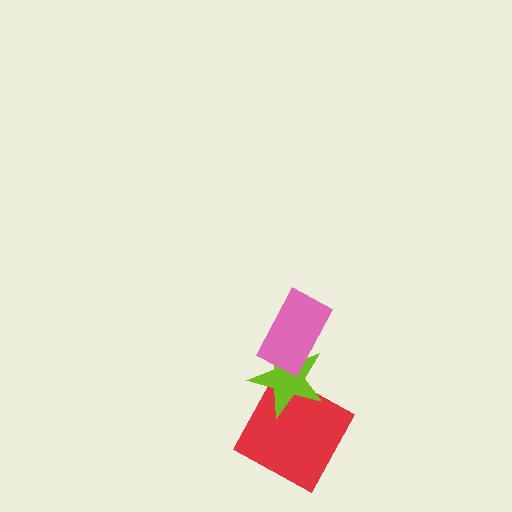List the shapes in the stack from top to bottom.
From top to bottom: the pink rectangle, the lime star, the red square.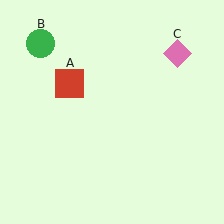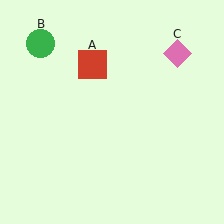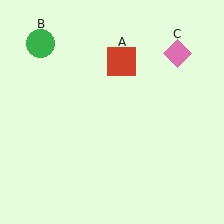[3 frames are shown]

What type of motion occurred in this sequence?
The red square (object A) rotated clockwise around the center of the scene.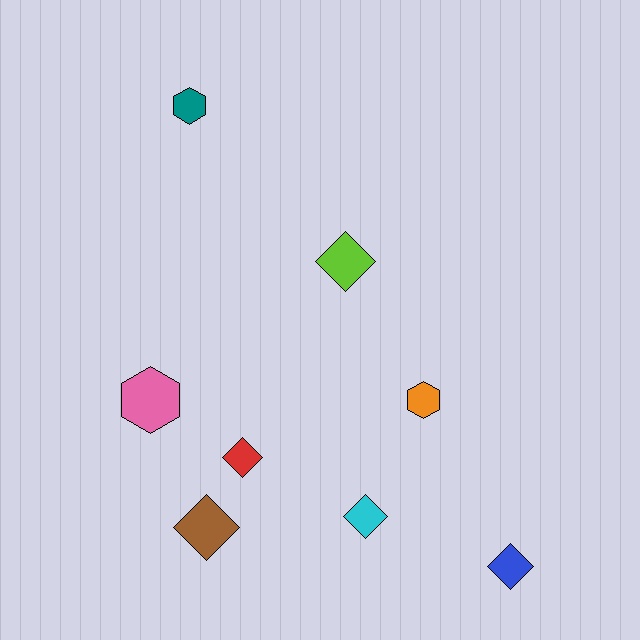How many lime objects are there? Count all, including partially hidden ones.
There is 1 lime object.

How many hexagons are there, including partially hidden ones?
There are 3 hexagons.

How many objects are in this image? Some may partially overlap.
There are 8 objects.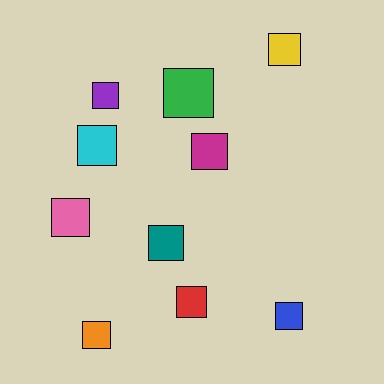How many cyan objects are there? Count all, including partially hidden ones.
There is 1 cyan object.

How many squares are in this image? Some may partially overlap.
There are 10 squares.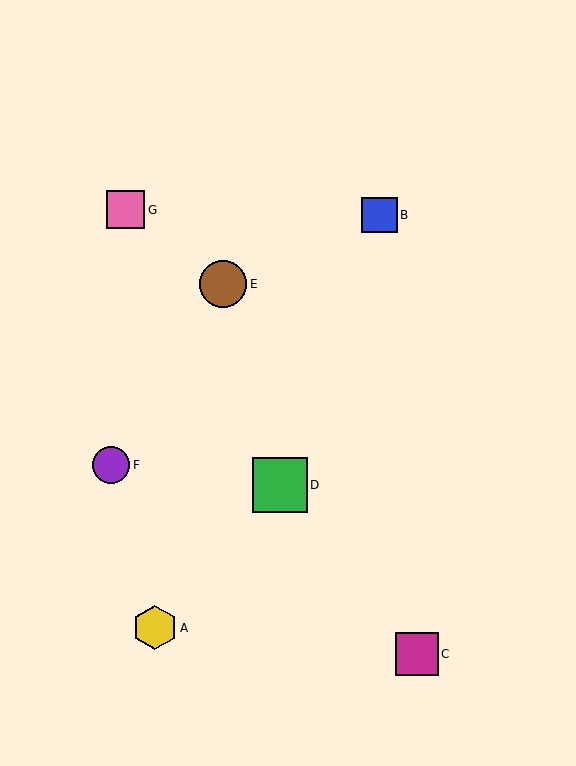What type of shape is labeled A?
Shape A is a yellow hexagon.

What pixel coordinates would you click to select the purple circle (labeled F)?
Click at (111, 465) to select the purple circle F.